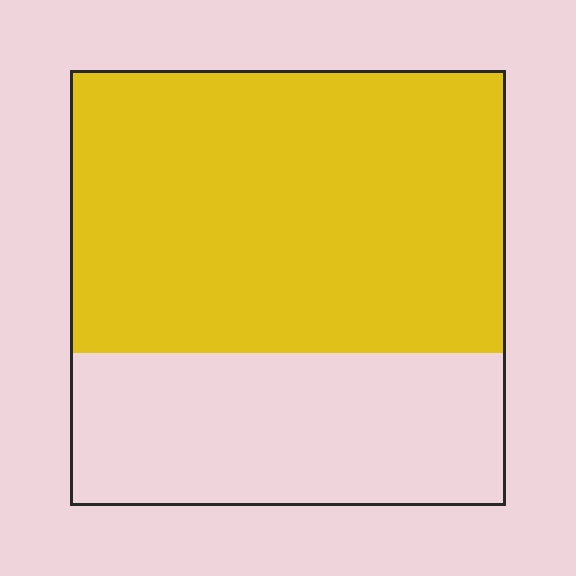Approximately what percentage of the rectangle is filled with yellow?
Approximately 65%.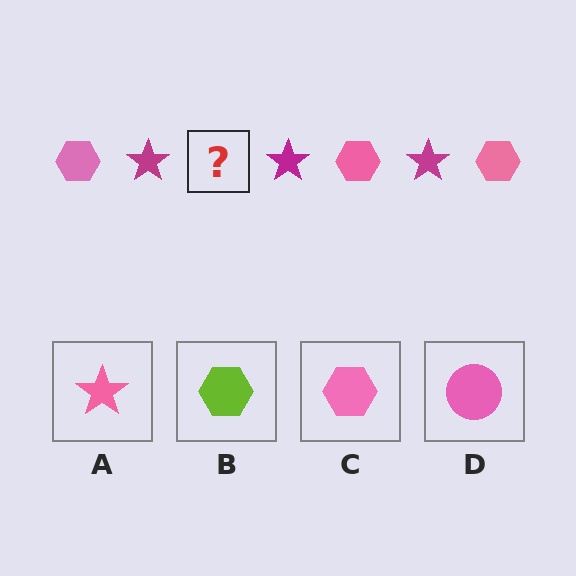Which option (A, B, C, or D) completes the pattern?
C.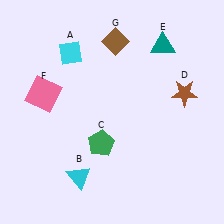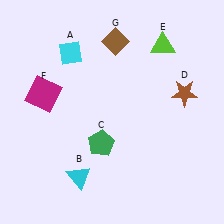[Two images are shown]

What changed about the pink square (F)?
In Image 1, F is pink. In Image 2, it changed to magenta.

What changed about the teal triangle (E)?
In Image 1, E is teal. In Image 2, it changed to lime.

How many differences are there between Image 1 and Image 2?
There are 2 differences between the two images.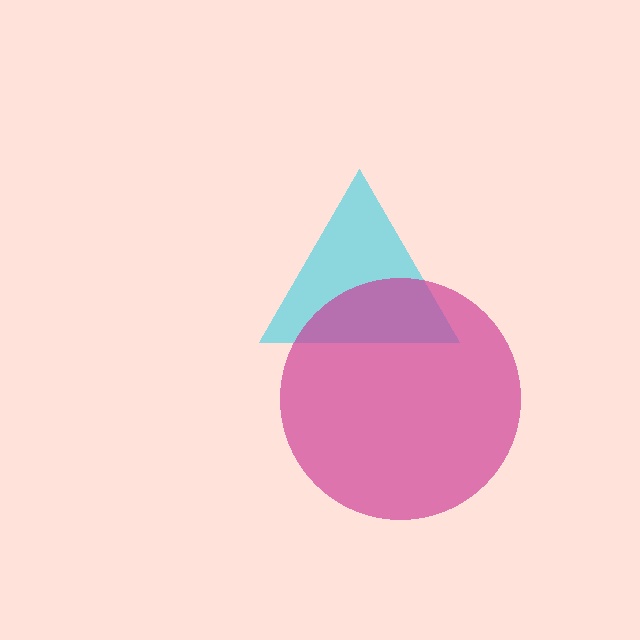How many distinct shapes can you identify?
There are 2 distinct shapes: a cyan triangle, a magenta circle.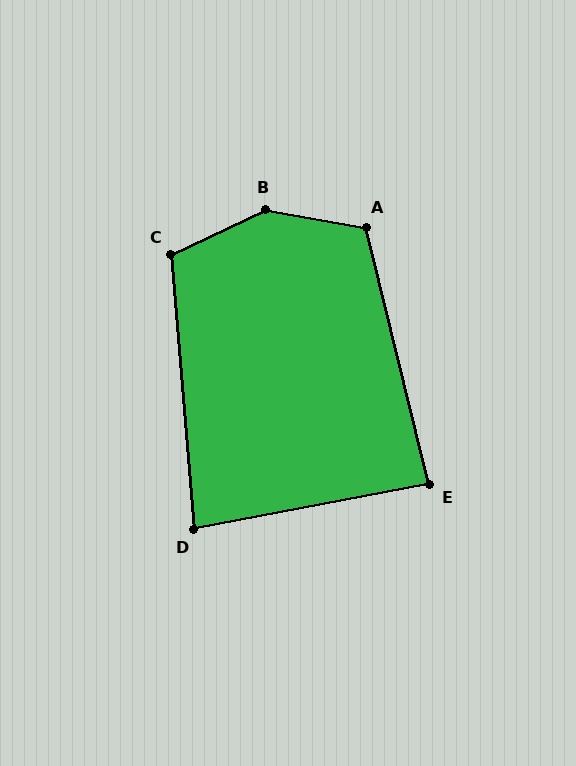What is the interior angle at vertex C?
Approximately 110 degrees (obtuse).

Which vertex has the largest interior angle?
B, at approximately 145 degrees.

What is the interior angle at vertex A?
Approximately 113 degrees (obtuse).